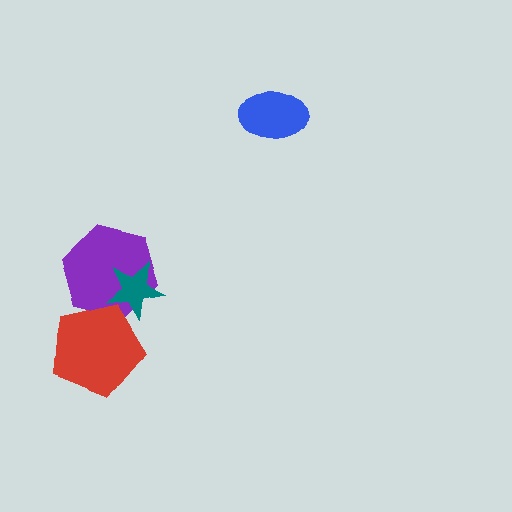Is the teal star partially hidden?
Yes, it is partially covered by another shape.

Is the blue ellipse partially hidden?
No, no other shape covers it.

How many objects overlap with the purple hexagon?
2 objects overlap with the purple hexagon.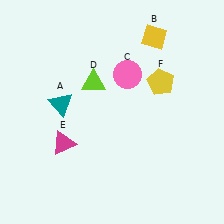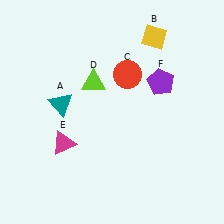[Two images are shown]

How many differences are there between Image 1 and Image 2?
There are 2 differences between the two images.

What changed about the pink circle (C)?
In Image 1, C is pink. In Image 2, it changed to red.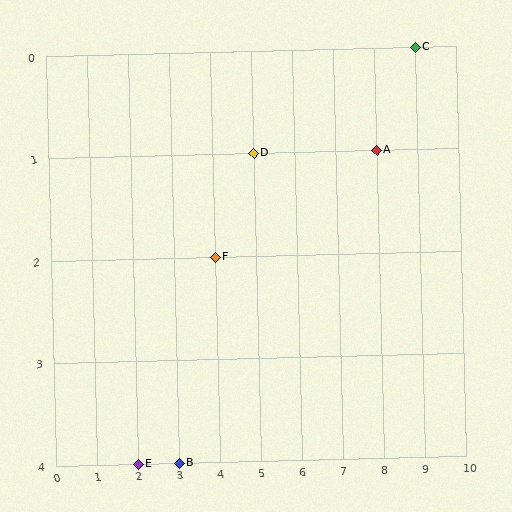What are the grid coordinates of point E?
Point E is at grid coordinates (2, 4).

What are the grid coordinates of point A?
Point A is at grid coordinates (8, 1).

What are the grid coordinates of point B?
Point B is at grid coordinates (3, 4).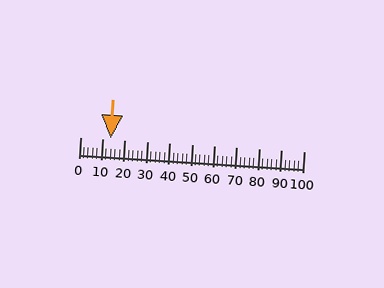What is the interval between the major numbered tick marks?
The major tick marks are spaced 10 units apart.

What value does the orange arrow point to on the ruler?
The orange arrow points to approximately 14.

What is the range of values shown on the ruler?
The ruler shows values from 0 to 100.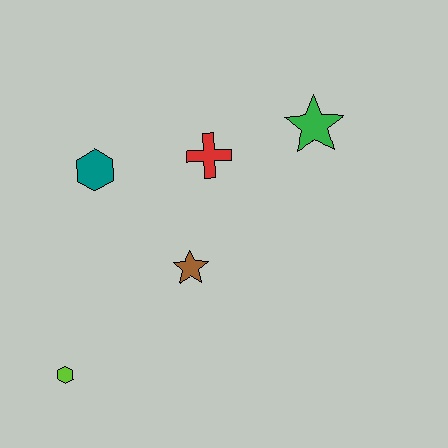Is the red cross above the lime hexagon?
Yes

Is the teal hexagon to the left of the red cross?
Yes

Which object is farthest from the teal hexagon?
The green star is farthest from the teal hexagon.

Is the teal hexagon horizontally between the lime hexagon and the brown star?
Yes